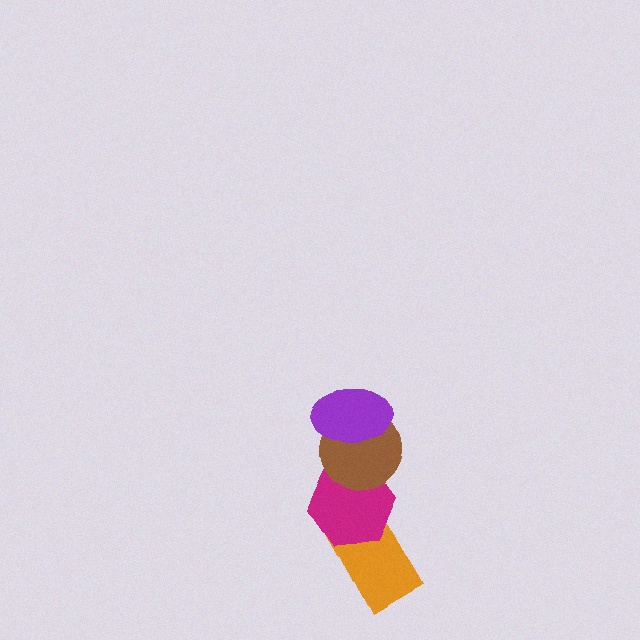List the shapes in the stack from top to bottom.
From top to bottom: the purple ellipse, the brown circle, the magenta hexagon, the orange rectangle.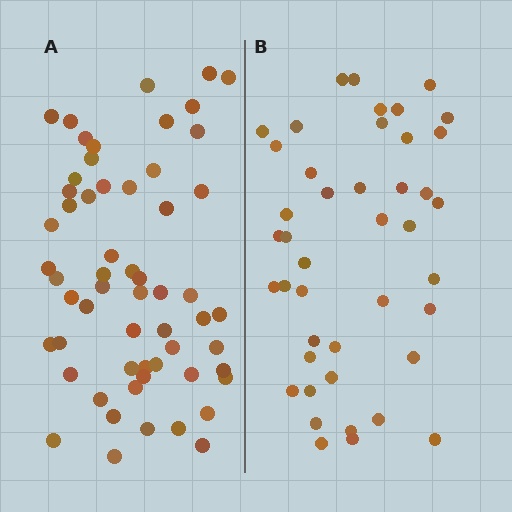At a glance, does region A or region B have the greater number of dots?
Region A (the left region) has more dots.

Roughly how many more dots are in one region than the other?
Region A has approximately 15 more dots than region B.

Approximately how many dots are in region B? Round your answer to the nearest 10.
About 40 dots. (The exact count is 43, which rounds to 40.)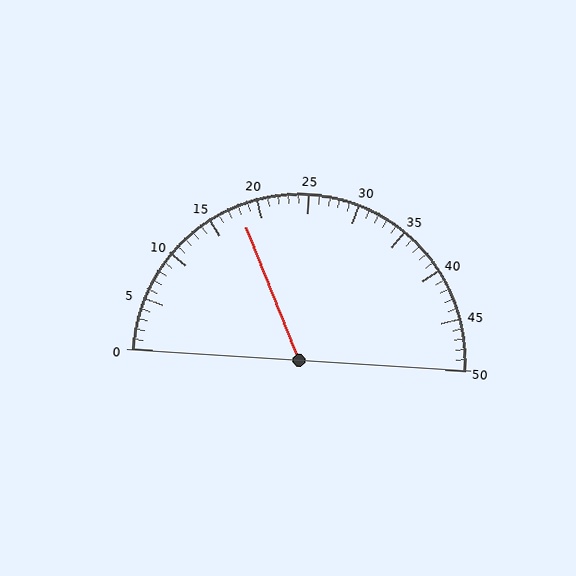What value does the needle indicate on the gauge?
The needle indicates approximately 18.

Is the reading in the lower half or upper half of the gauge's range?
The reading is in the lower half of the range (0 to 50).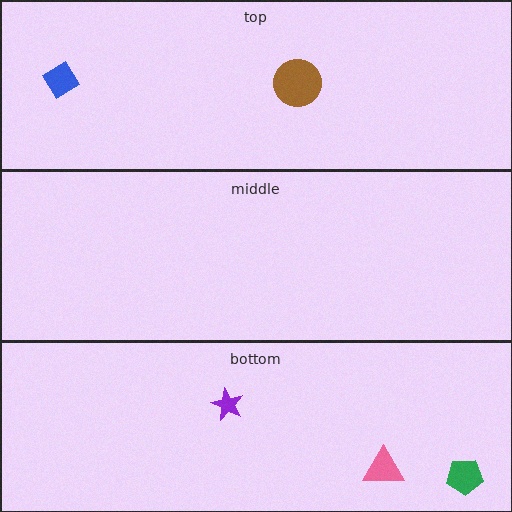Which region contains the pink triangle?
The bottom region.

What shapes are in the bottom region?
The purple star, the pink triangle, the green pentagon.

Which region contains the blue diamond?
The top region.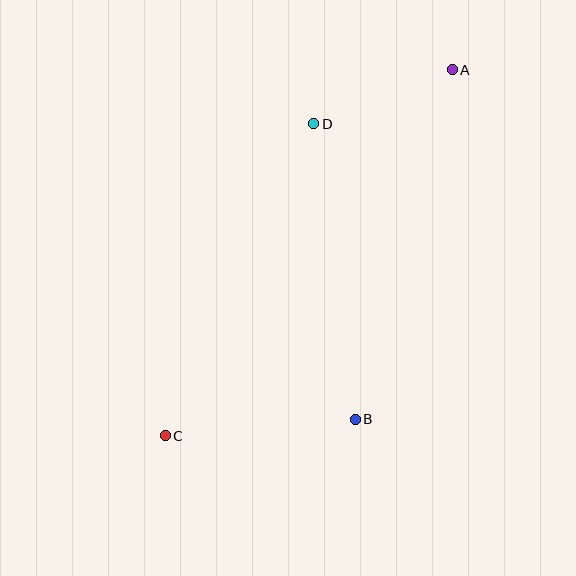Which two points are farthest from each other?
Points A and C are farthest from each other.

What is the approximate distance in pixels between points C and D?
The distance between C and D is approximately 345 pixels.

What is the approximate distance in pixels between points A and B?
The distance between A and B is approximately 362 pixels.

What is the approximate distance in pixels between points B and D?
The distance between B and D is approximately 298 pixels.